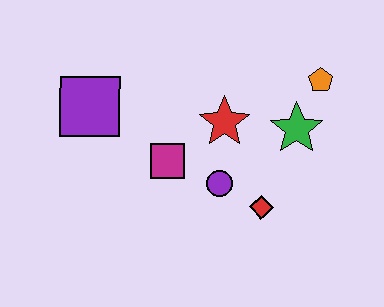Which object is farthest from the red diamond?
The purple square is farthest from the red diamond.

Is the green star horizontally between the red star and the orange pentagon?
Yes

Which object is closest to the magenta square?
The purple circle is closest to the magenta square.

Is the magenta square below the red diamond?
No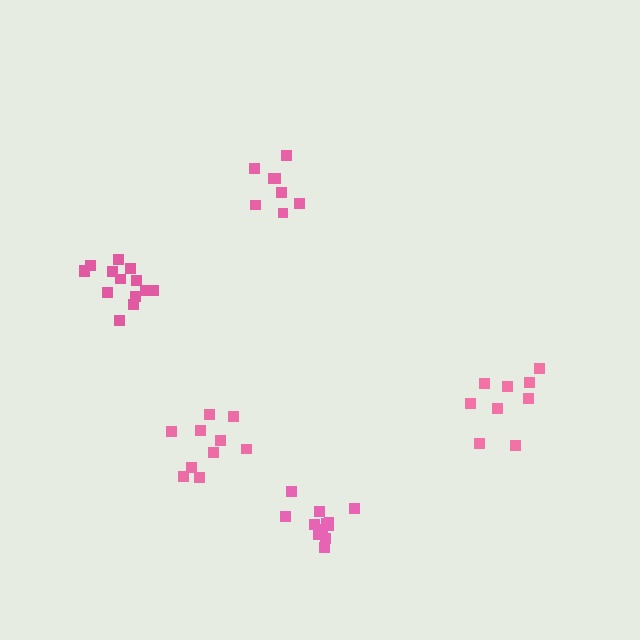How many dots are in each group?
Group 1: 14 dots, Group 2: 8 dots, Group 3: 10 dots, Group 4: 9 dots, Group 5: 12 dots (53 total).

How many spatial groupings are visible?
There are 5 spatial groupings.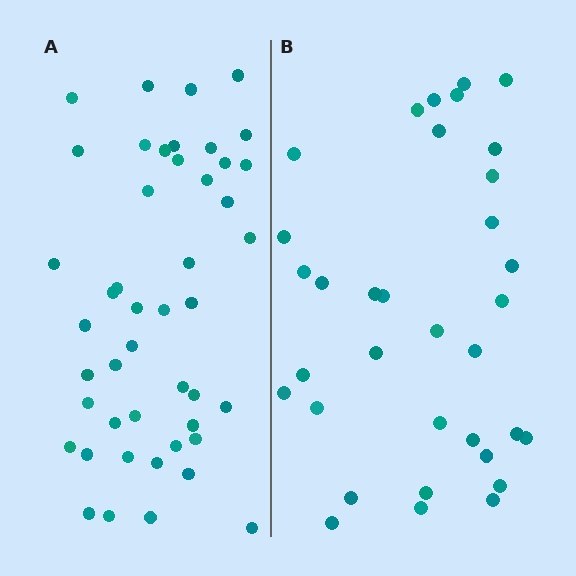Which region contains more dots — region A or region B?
Region A (the left region) has more dots.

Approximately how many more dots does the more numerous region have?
Region A has roughly 12 or so more dots than region B.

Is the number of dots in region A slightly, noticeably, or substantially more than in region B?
Region A has noticeably more, but not dramatically so. The ratio is roughly 1.4 to 1.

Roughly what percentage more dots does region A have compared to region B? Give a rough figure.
About 35% more.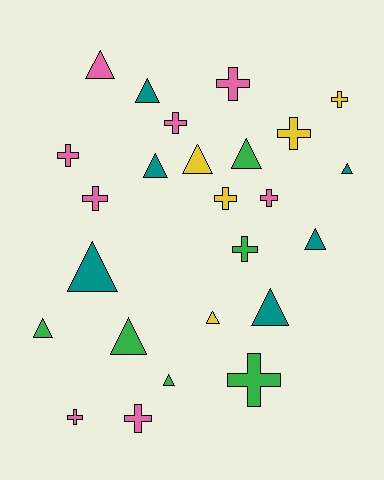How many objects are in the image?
There are 25 objects.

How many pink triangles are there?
There is 1 pink triangle.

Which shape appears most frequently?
Triangle, with 13 objects.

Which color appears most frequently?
Pink, with 8 objects.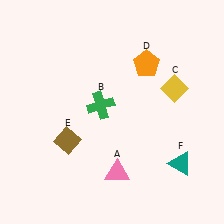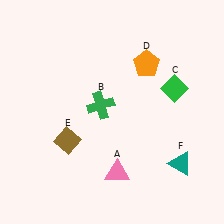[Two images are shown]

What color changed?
The diamond (C) changed from yellow in Image 1 to green in Image 2.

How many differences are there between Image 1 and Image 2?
There is 1 difference between the two images.